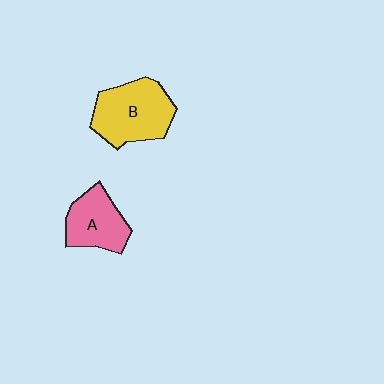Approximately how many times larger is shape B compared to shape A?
Approximately 1.4 times.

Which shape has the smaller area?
Shape A (pink).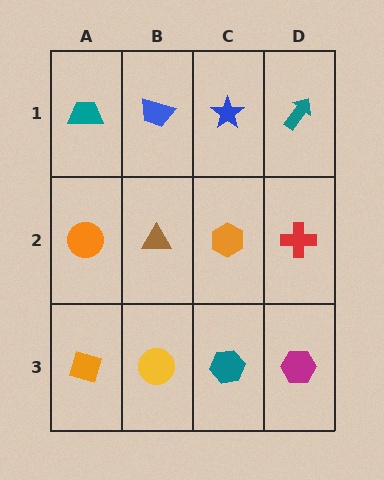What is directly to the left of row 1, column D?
A blue star.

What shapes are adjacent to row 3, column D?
A red cross (row 2, column D), a teal hexagon (row 3, column C).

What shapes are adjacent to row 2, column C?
A blue star (row 1, column C), a teal hexagon (row 3, column C), a brown triangle (row 2, column B), a red cross (row 2, column D).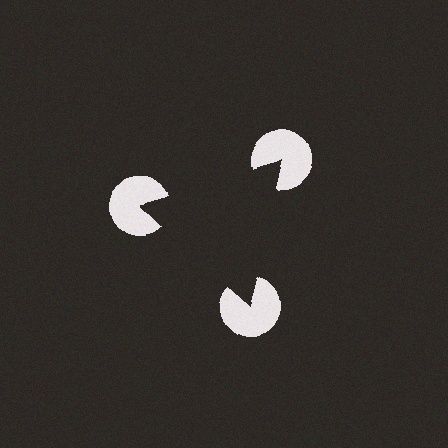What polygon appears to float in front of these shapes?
An illusory triangle — its edges are inferred from the aligned wedge cuts in the pac-man discs, not physically drawn.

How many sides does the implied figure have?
3 sides.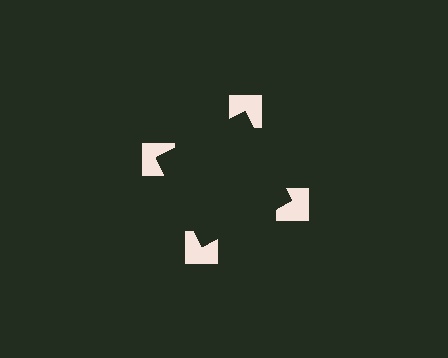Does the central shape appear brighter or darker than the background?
It typically appears slightly darker than the background, even though no actual brightness change is drawn.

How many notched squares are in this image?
There are 4 — one at each vertex of the illusory square.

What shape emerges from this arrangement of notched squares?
An illusory square — its edges are inferred from the aligned wedge cuts in the notched squares, not physically drawn.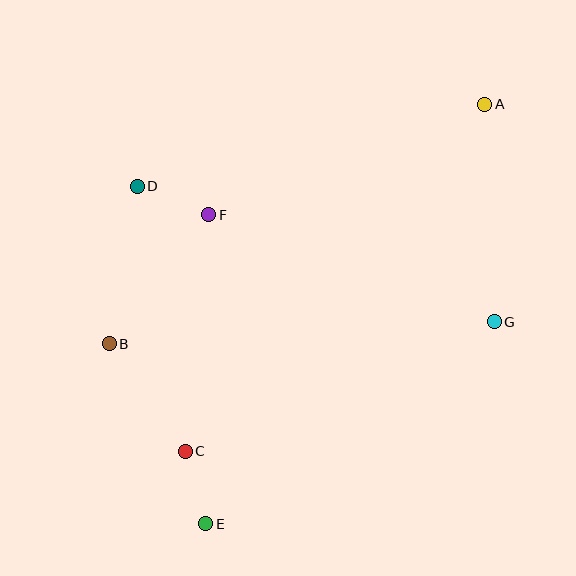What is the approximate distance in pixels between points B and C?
The distance between B and C is approximately 131 pixels.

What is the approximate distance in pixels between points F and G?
The distance between F and G is approximately 305 pixels.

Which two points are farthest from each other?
Points A and E are farthest from each other.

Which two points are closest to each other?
Points C and E are closest to each other.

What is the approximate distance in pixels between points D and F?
The distance between D and F is approximately 77 pixels.